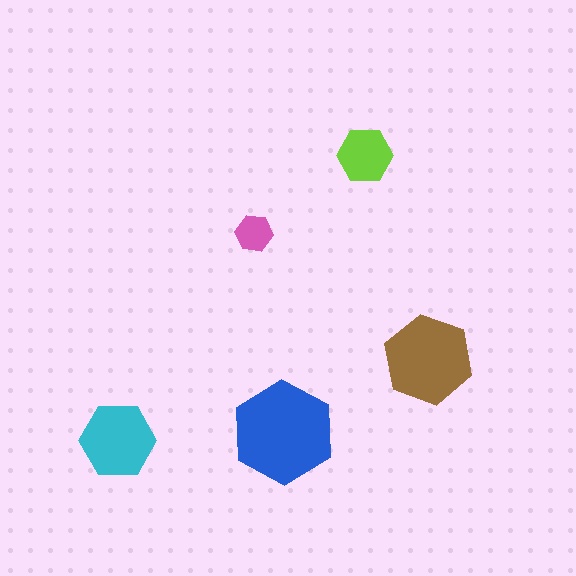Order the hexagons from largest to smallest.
the blue one, the brown one, the cyan one, the lime one, the pink one.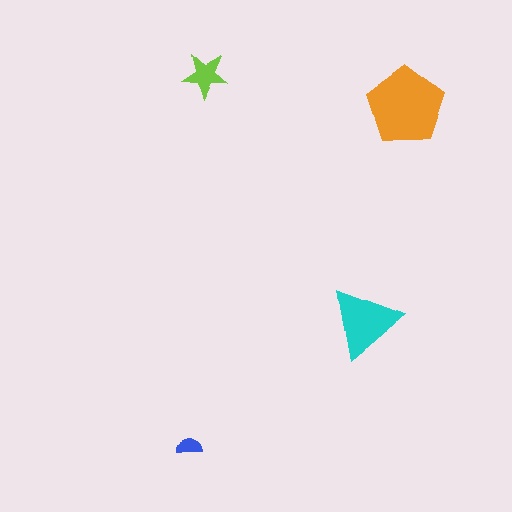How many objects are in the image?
There are 4 objects in the image.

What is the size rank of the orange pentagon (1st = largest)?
1st.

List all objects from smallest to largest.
The blue semicircle, the lime star, the cyan triangle, the orange pentagon.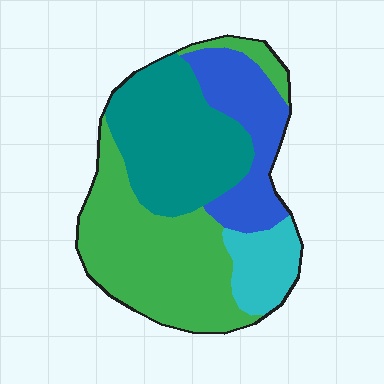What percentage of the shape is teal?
Teal covers around 30% of the shape.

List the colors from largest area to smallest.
From largest to smallest: green, teal, blue, cyan.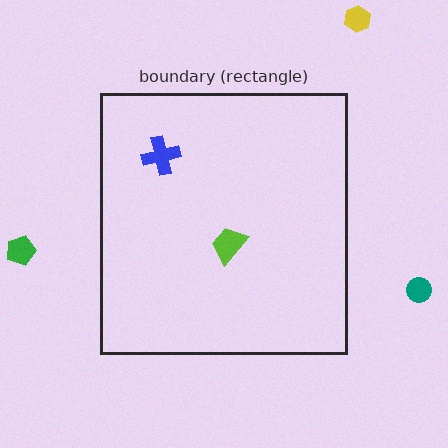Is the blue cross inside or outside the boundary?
Inside.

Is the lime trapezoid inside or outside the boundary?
Inside.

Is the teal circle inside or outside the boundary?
Outside.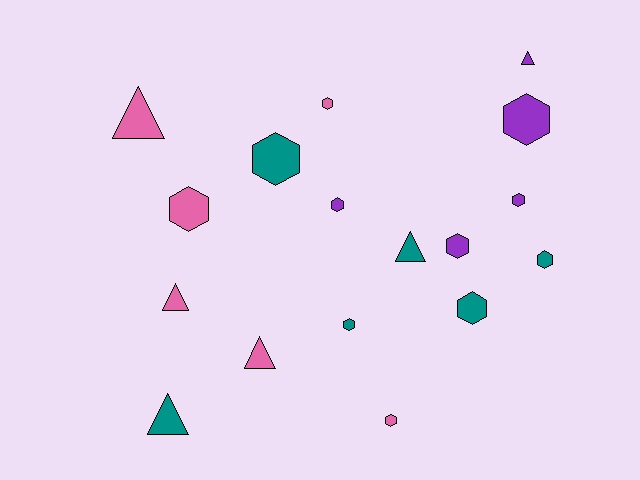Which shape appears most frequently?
Hexagon, with 11 objects.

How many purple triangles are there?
There is 1 purple triangle.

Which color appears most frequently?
Teal, with 6 objects.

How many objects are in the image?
There are 17 objects.